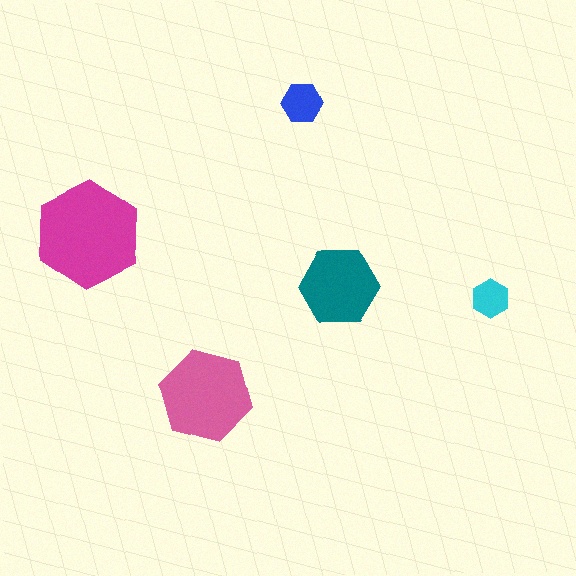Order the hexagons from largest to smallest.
the magenta one, the pink one, the teal one, the blue one, the cyan one.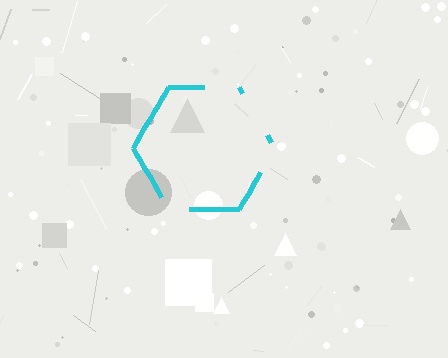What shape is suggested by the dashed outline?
The dashed outline suggests a hexagon.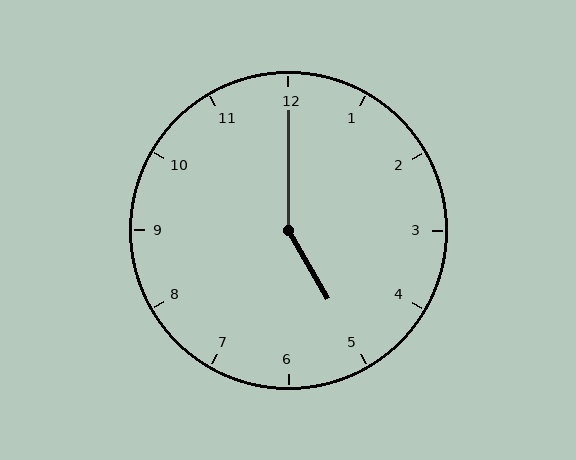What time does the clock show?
5:00.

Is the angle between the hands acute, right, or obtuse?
It is obtuse.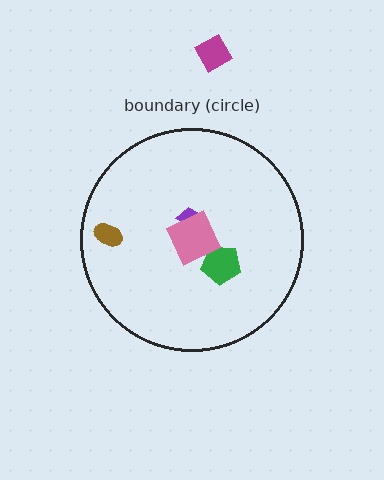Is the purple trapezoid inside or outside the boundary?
Inside.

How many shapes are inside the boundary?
4 inside, 1 outside.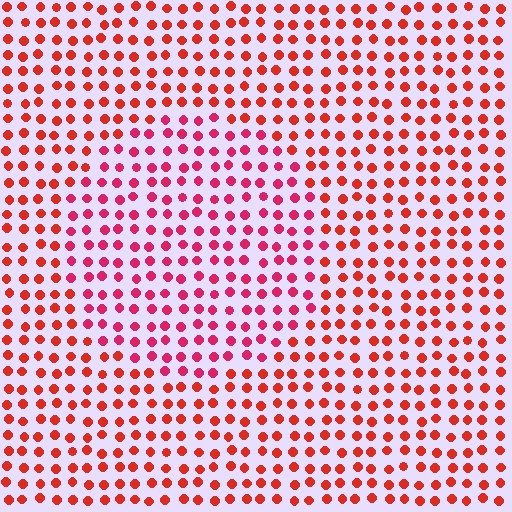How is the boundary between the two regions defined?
The boundary is defined purely by a slight shift in hue (about 26 degrees). Spacing, size, and orientation are identical on both sides.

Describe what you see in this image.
The image is filled with small red elements in a uniform arrangement. A circle-shaped region is visible where the elements are tinted to a slightly different hue, forming a subtle color boundary.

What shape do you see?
I see a circle.